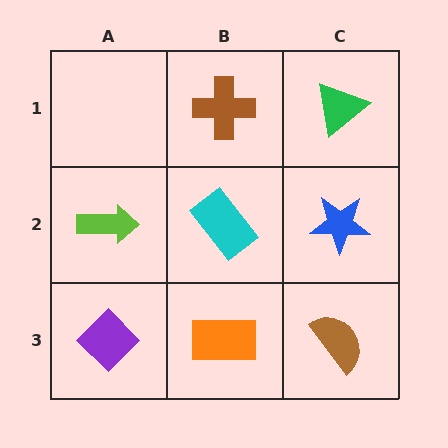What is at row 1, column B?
A brown cross.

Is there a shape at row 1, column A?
No, that cell is empty.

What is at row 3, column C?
A brown semicircle.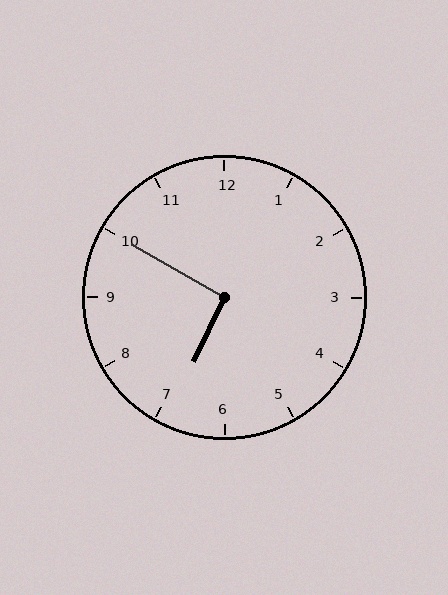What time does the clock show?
6:50.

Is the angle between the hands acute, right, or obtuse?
It is right.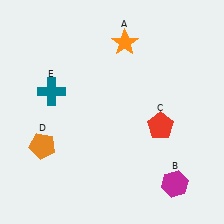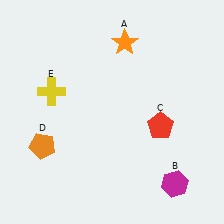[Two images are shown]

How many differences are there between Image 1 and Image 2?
There is 1 difference between the two images.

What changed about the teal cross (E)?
In Image 1, E is teal. In Image 2, it changed to yellow.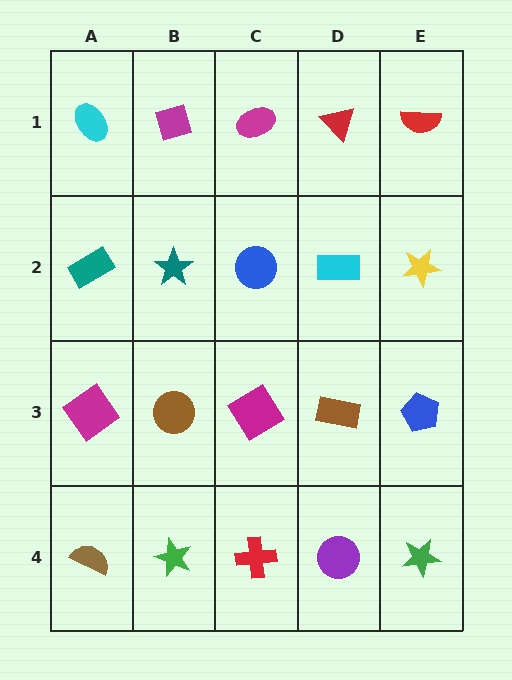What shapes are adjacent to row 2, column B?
A magenta diamond (row 1, column B), a brown circle (row 3, column B), a teal rectangle (row 2, column A), a blue circle (row 2, column C).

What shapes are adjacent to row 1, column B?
A teal star (row 2, column B), a cyan ellipse (row 1, column A), a magenta ellipse (row 1, column C).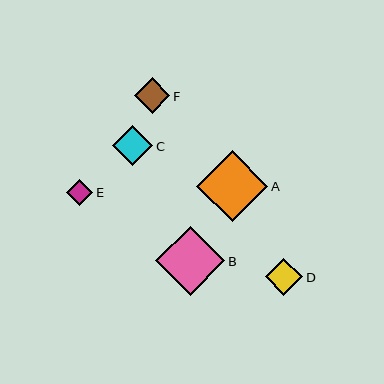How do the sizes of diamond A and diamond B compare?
Diamond A and diamond B are approximately the same size.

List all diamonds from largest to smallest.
From largest to smallest: A, B, C, D, F, E.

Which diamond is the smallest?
Diamond E is the smallest with a size of approximately 26 pixels.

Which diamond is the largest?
Diamond A is the largest with a size of approximately 72 pixels.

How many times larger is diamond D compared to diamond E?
Diamond D is approximately 1.4 times the size of diamond E.